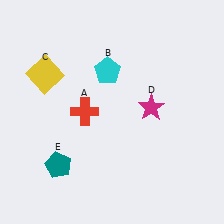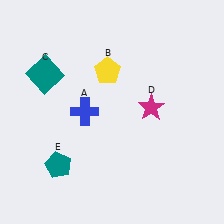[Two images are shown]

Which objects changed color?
A changed from red to blue. B changed from cyan to yellow. C changed from yellow to teal.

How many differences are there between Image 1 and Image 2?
There are 3 differences between the two images.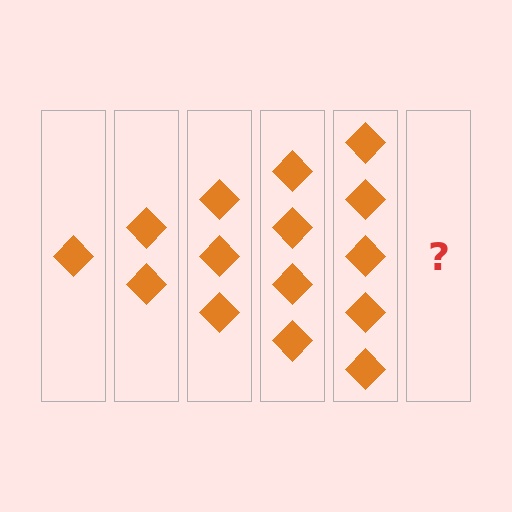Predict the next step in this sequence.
The next step is 6 diamonds.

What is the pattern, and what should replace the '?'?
The pattern is that each step adds one more diamond. The '?' should be 6 diamonds.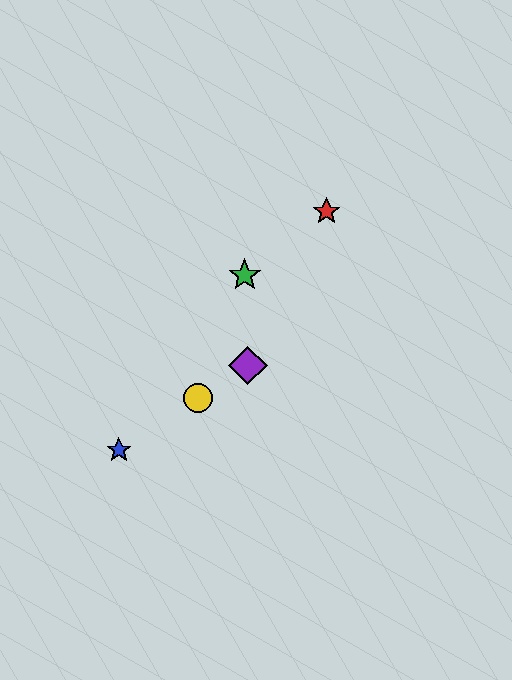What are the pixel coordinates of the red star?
The red star is at (327, 212).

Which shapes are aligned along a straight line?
The blue star, the yellow circle, the purple diamond are aligned along a straight line.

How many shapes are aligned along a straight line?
3 shapes (the blue star, the yellow circle, the purple diamond) are aligned along a straight line.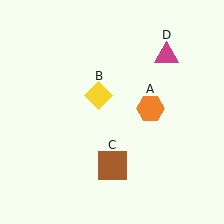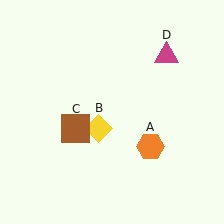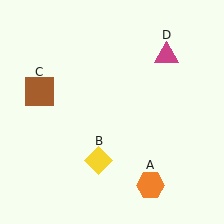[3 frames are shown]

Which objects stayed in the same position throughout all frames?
Magenta triangle (object D) remained stationary.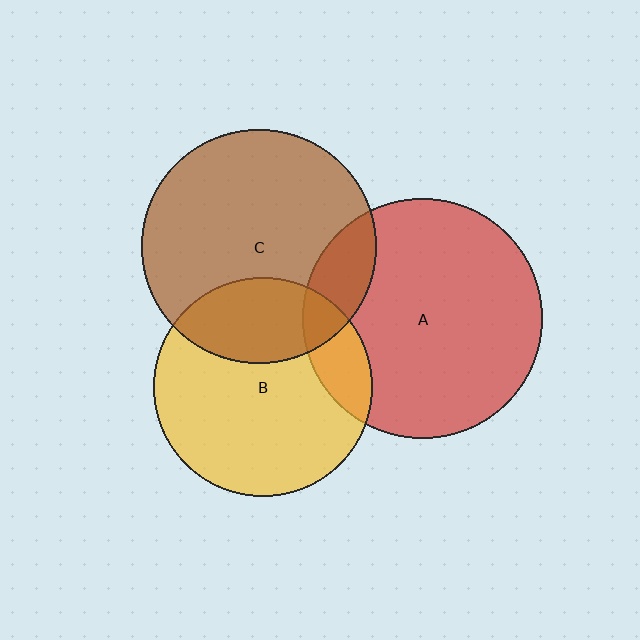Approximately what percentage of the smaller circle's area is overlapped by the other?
Approximately 15%.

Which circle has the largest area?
Circle A (red).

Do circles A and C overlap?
Yes.